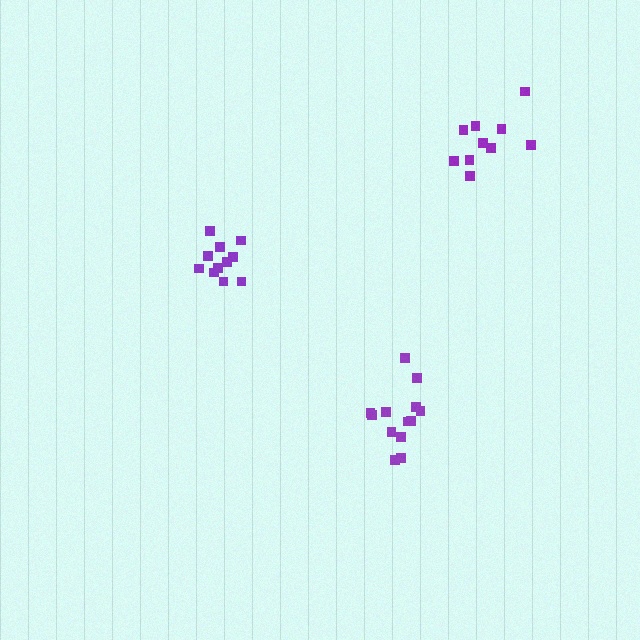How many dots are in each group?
Group 1: 11 dots, Group 2: 13 dots, Group 3: 10 dots (34 total).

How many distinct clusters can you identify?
There are 3 distinct clusters.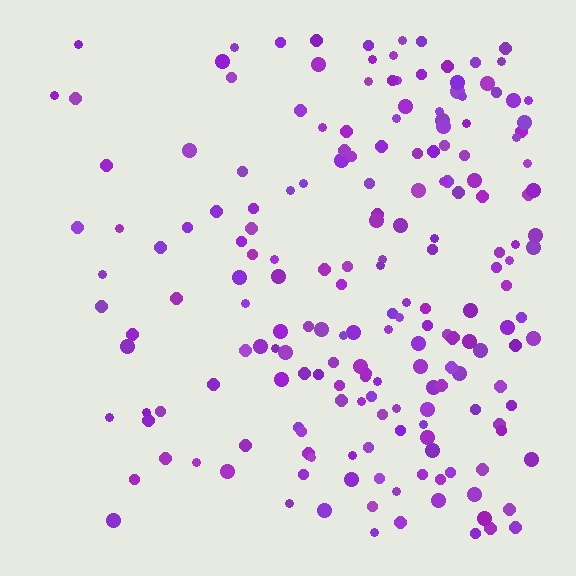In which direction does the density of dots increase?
From left to right, with the right side densest.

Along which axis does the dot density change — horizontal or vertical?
Horizontal.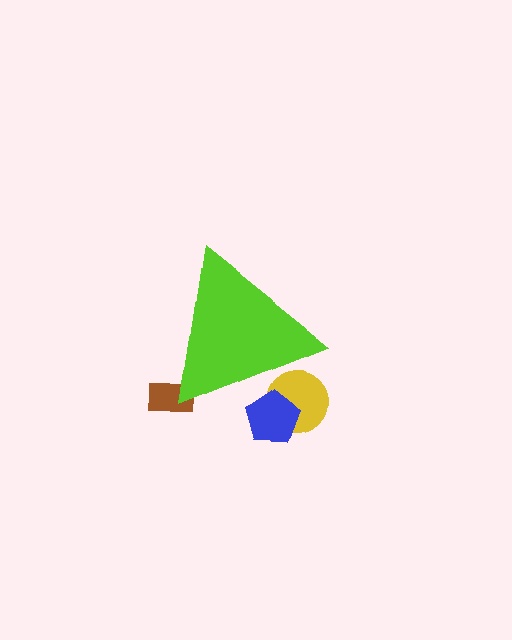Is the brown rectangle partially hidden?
Yes, the brown rectangle is partially hidden behind the lime triangle.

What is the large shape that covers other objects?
A lime triangle.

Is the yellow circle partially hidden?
Yes, the yellow circle is partially hidden behind the lime triangle.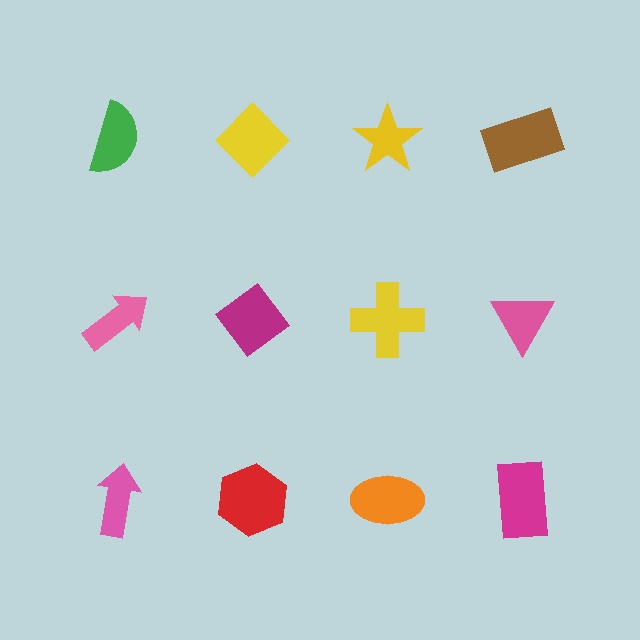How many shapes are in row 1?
4 shapes.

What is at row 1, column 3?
A yellow star.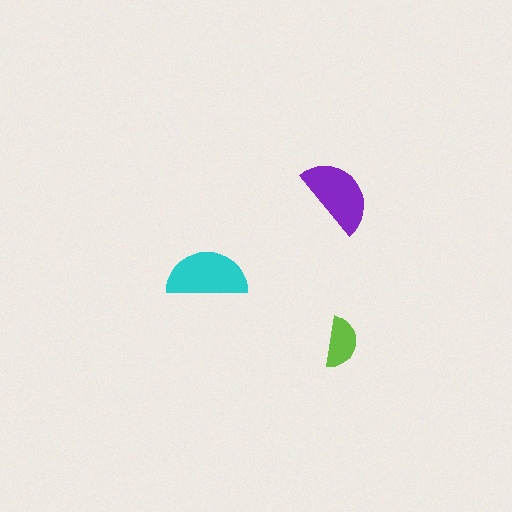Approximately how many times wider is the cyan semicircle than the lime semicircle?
About 1.5 times wider.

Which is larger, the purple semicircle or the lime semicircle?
The purple one.